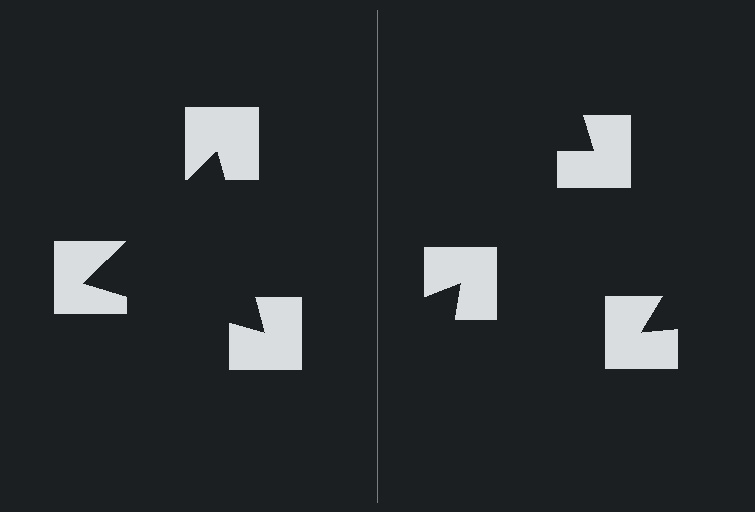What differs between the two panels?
The notched squares are positioned identically on both sides; only the wedge orientations differ. On the left they align to a triangle; on the right they are misaligned.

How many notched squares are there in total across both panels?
6 — 3 on each side.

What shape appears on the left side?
An illusory triangle.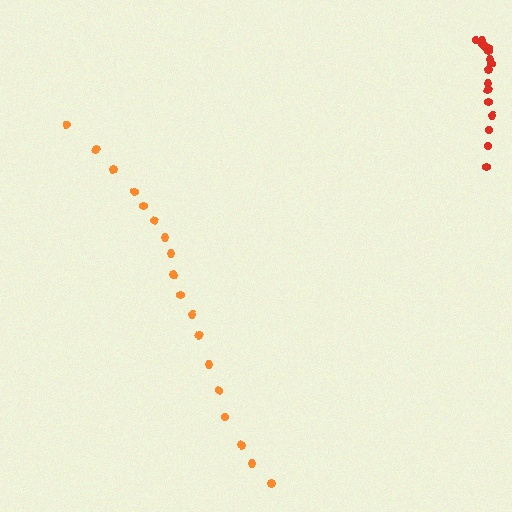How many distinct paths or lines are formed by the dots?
There are 2 distinct paths.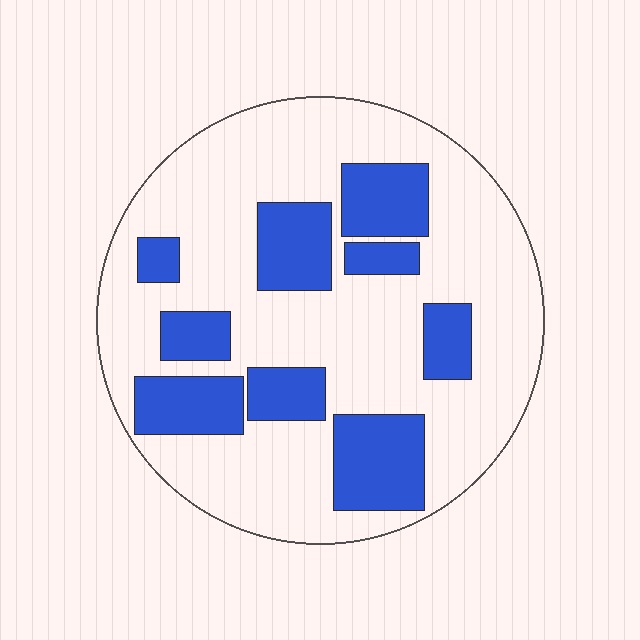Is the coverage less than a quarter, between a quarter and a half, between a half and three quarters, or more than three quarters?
Between a quarter and a half.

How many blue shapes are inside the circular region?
9.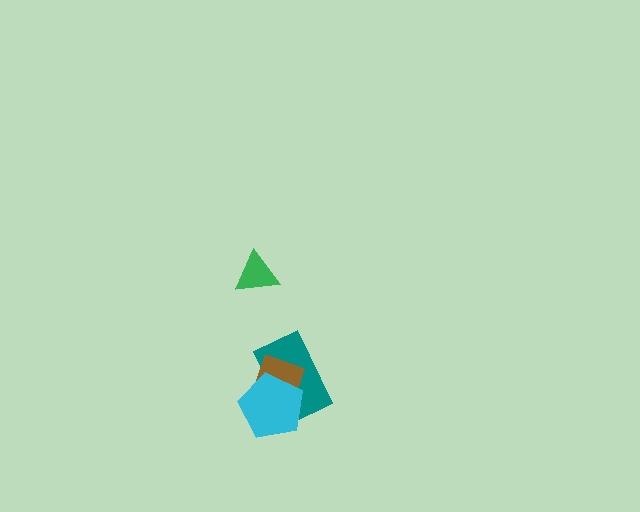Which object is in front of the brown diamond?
The cyan pentagon is in front of the brown diamond.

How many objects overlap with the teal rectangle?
2 objects overlap with the teal rectangle.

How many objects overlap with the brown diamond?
2 objects overlap with the brown diamond.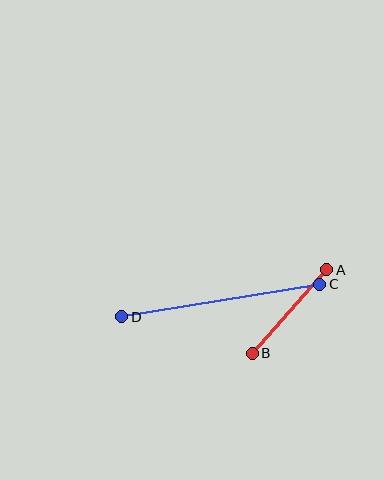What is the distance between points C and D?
The distance is approximately 201 pixels.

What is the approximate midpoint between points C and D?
The midpoint is at approximately (221, 301) pixels.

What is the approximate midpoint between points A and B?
The midpoint is at approximately (289, 312) pixels.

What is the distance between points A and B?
The distance is approximately 112 pixels.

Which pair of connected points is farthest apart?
Points C and D are farthest apart.